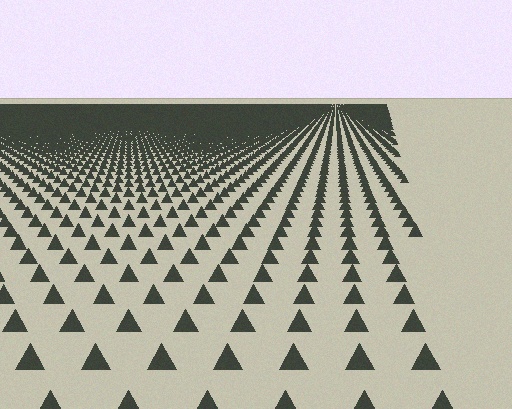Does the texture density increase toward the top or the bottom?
Density increases toward the top.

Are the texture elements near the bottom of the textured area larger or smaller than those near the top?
Larger. Near the bottom, elements are closer to the viewer and appear at a bigger on-screen size.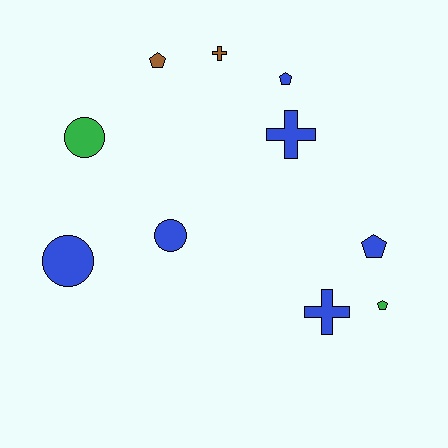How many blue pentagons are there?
There are 2 blue pentagons.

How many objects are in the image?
There are 10 objects.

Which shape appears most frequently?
Pentagon, with 4 objects.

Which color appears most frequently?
Blue, with 6 objects.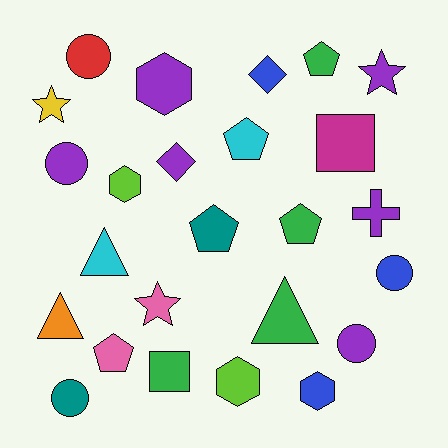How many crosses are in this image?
There is 1 cross.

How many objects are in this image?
There are 25 objects.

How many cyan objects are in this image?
There are 2 cyan objects.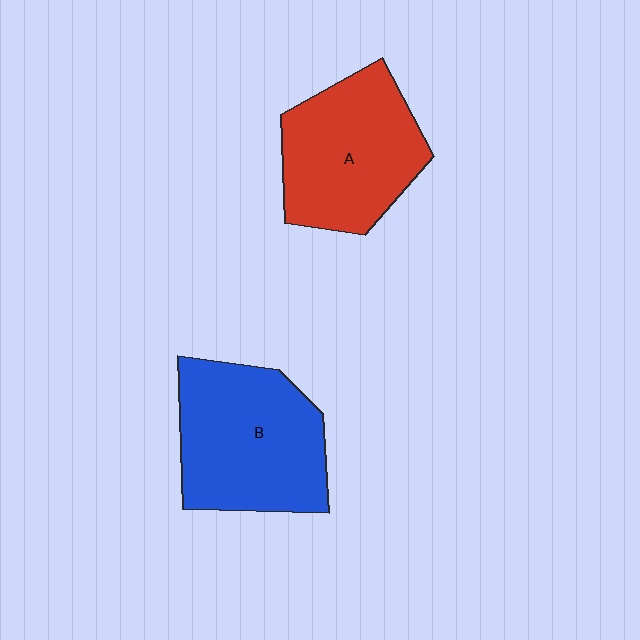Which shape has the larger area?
Shape B (blue).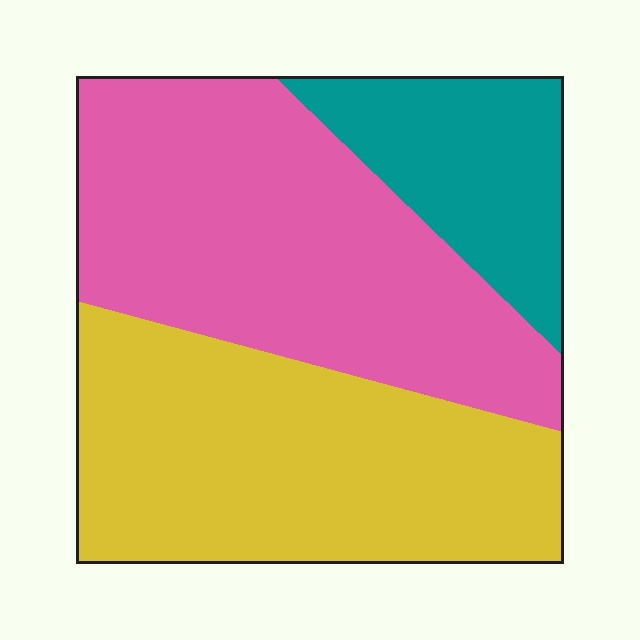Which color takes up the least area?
Teal, at roughly 15%.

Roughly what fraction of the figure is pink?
Pink takes up about two fifths (2/5) of the figure.